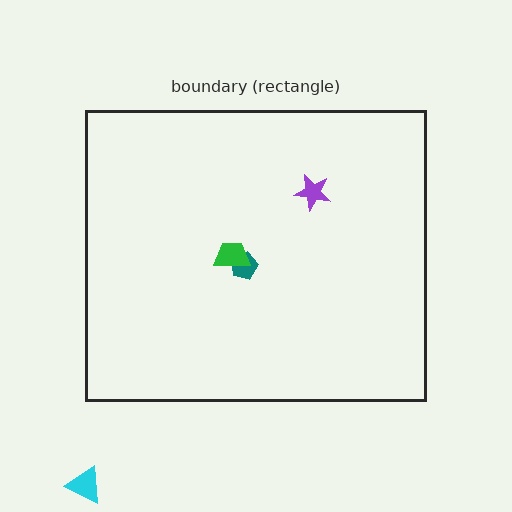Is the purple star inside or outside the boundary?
Inside.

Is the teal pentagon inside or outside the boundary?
Inside.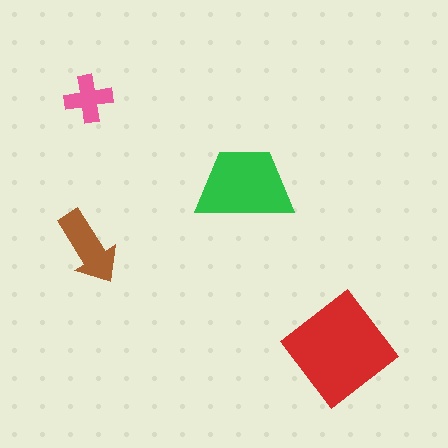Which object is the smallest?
The pink cross.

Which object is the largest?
The red diamond.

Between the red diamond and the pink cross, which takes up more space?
The red diamond.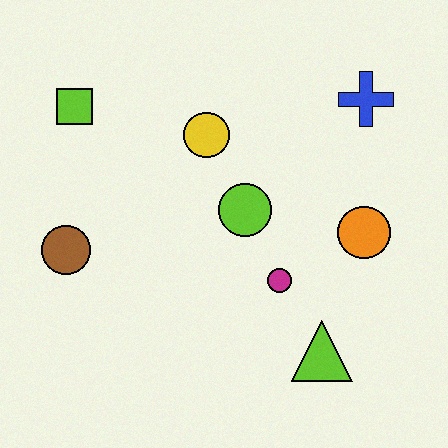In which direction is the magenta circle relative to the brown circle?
The magenta circle is to the right of the brown circle.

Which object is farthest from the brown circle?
The blue cross is farthest from the brown circle.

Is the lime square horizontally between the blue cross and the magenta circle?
No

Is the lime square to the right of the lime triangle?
No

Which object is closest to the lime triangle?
The magenta circle is closest to the lime triangle.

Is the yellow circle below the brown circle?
No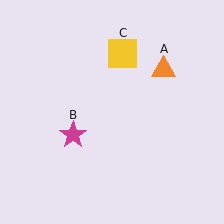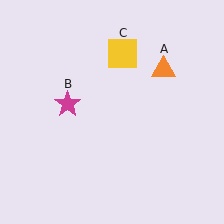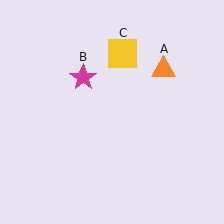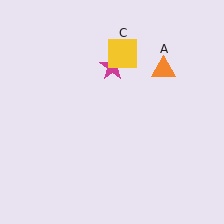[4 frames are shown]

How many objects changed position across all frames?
1 object changed position: magenta star (object B).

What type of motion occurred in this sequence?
The magenta star (object B) rotated clockwise around the center of the scene.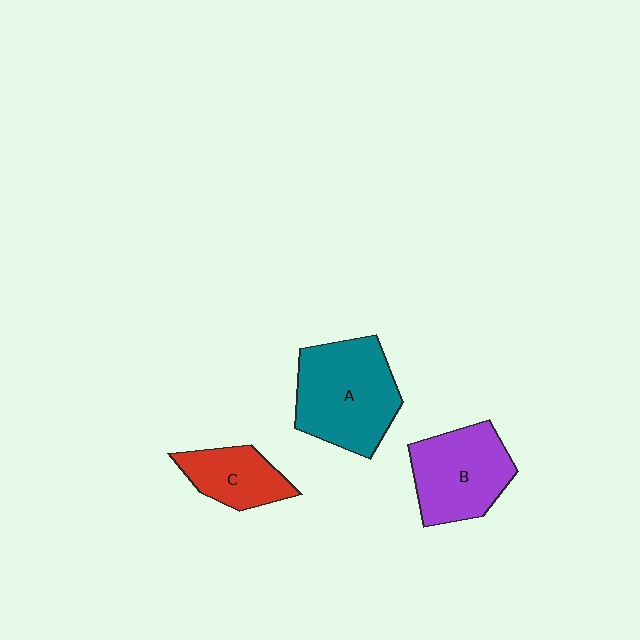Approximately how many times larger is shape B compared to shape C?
Approximately 1.5 times.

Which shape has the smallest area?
Shape C (red).